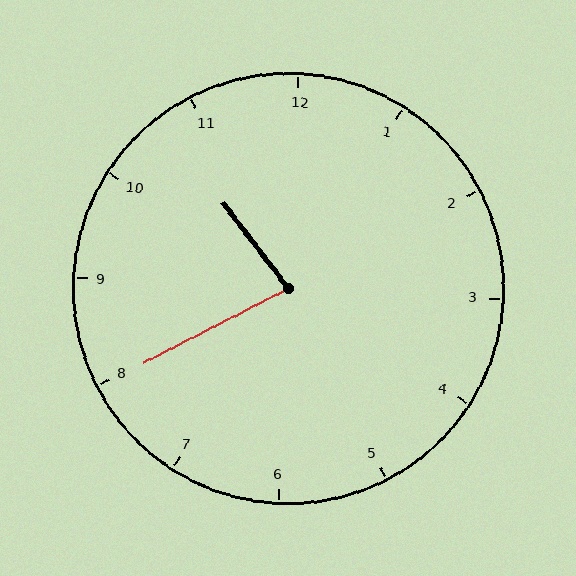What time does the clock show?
10:40.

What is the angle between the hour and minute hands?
Approximately 80 degrees.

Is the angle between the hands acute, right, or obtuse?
It is acute.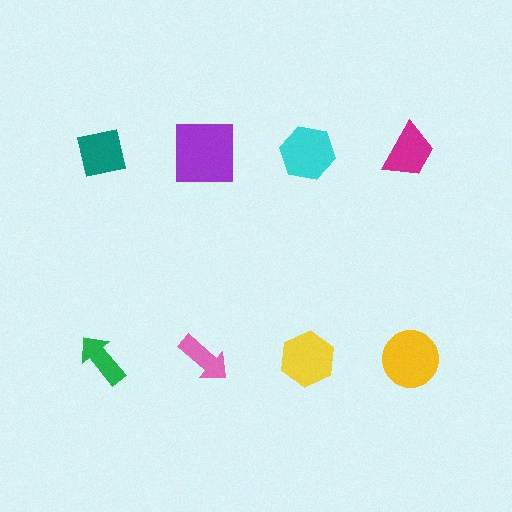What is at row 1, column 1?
A teal square.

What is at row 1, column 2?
A purple square.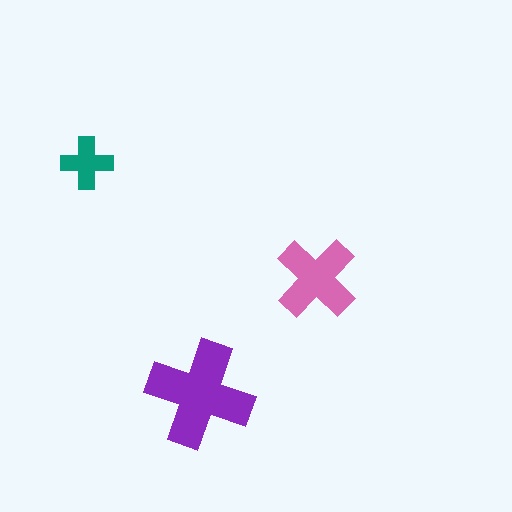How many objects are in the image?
There are 3 objects in the image.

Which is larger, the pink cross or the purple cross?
The purple one.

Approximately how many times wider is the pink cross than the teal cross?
About 1.5 times wider.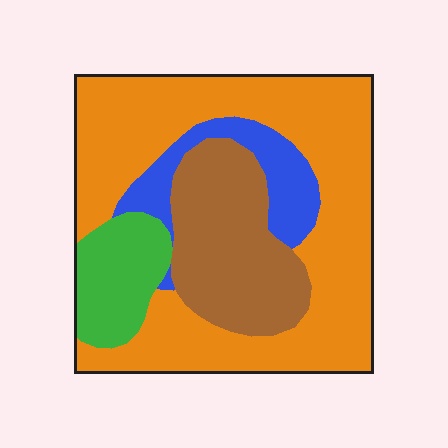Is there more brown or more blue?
Brown.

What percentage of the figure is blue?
Blue covers about 10% of the figure.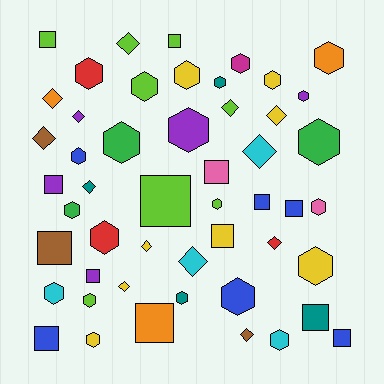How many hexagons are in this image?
There are 23 hexagons.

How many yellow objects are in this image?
There are 8 yellow objects.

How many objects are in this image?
There are 50 objects.